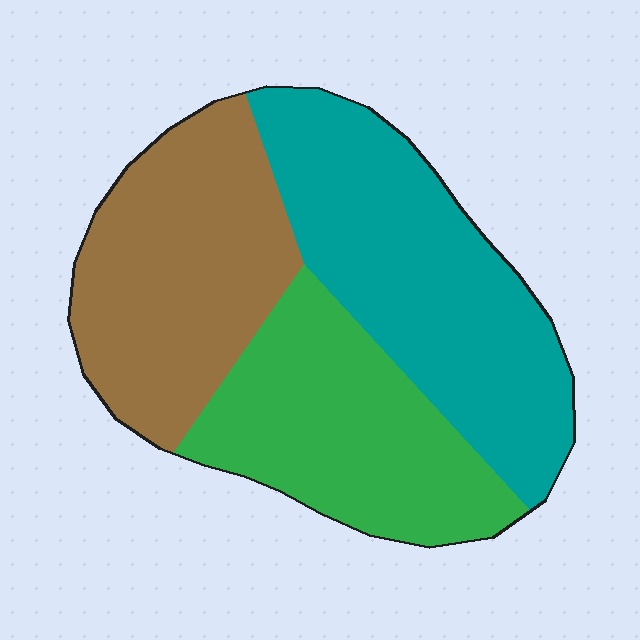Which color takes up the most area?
Teal, at roughly 40%.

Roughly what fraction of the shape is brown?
Brown takes up about one third (1/3) of the shape.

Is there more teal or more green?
Teal.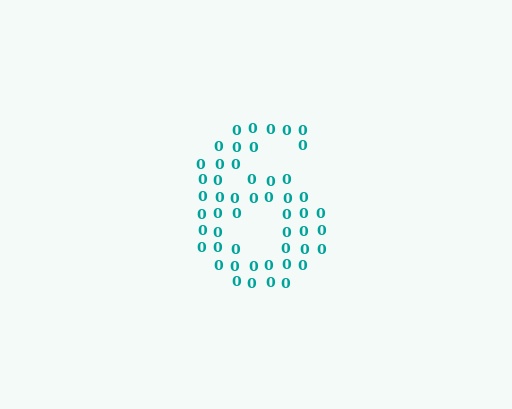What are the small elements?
The small elements are digit 0's.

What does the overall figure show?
The overall figure shows the digit 6.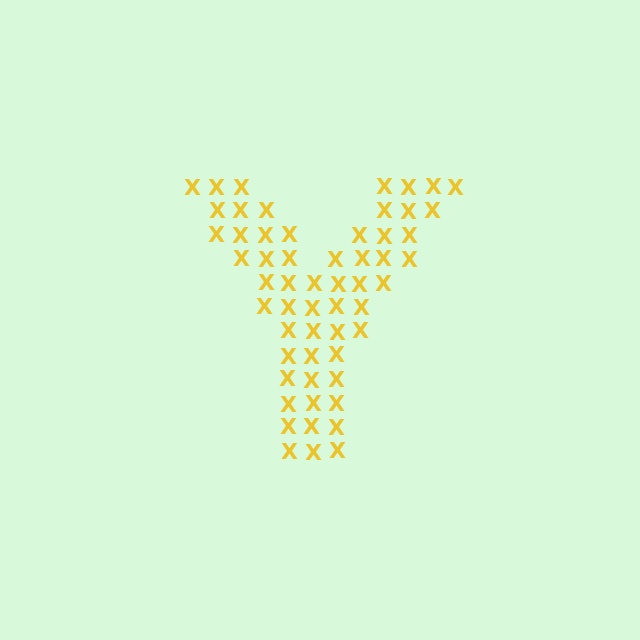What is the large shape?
The large shape is the letter Y.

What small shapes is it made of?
It is made of small letter X's.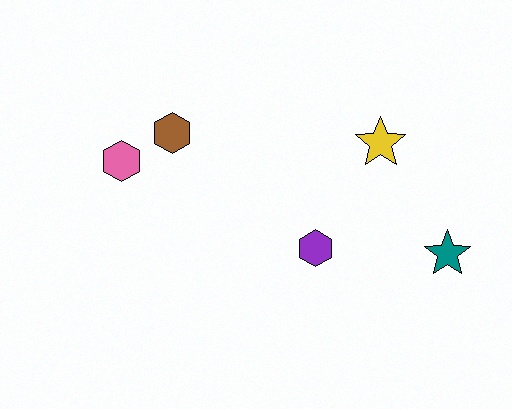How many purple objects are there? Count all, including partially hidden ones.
There is 1 purple object.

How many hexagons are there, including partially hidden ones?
There are 3 hexagons.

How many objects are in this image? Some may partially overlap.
There are 5 objects.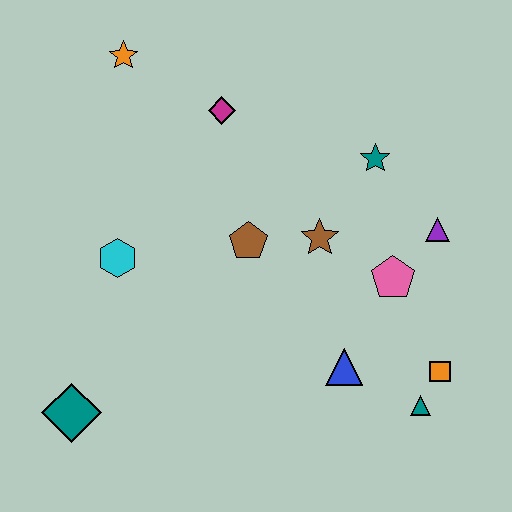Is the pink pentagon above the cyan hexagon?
No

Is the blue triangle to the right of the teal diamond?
Yes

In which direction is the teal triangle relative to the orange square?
The teal triangle is below the orange square.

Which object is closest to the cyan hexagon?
The brown pentagon is closest to the cyan hexagon.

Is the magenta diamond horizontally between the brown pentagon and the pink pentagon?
No